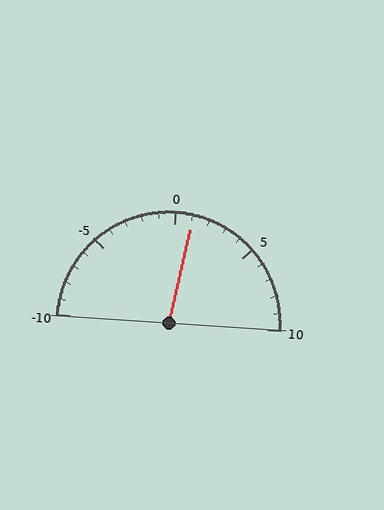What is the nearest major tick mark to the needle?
The nearest major tick mark is 0.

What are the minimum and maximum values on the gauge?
The gauge ranges from -10 to 10.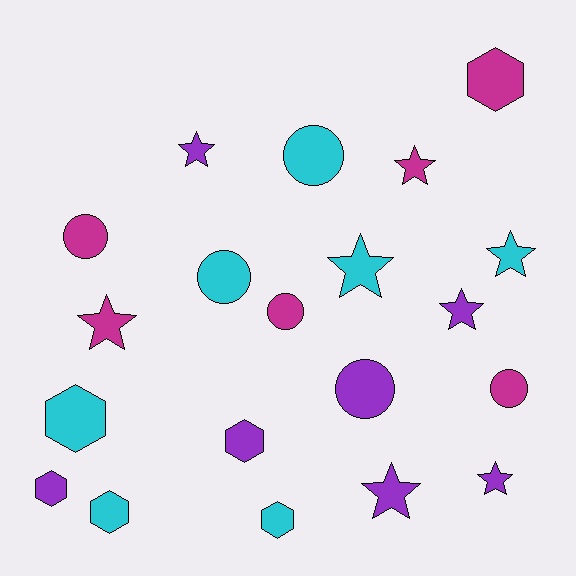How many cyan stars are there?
There are 2 cyan stars.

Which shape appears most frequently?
Star, with 8 objects.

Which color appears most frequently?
Cyan, with 7 objects.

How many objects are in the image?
There are 20 objects.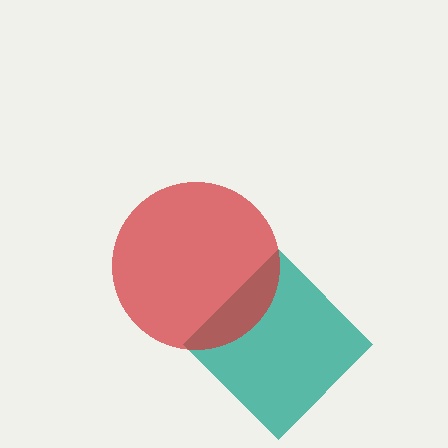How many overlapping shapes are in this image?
There are 2 overlapping shapes in the image.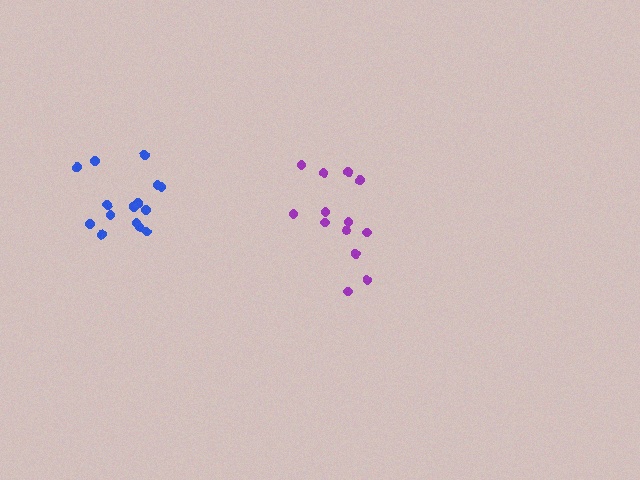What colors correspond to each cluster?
The clusters are colored: blue, purple.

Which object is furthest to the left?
The blue cluster is leftmost.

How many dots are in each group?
Group 1: 15 dots, Group 2: 13 dots (28 total).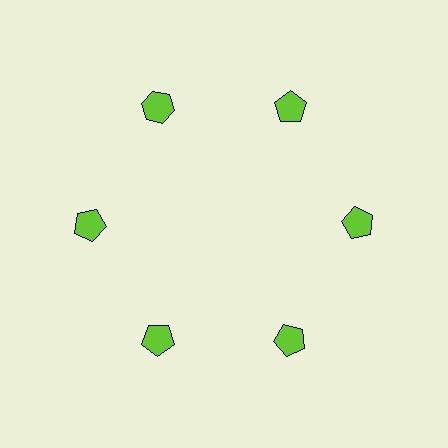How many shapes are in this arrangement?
There are 6 shapes arranged in a ring pattern.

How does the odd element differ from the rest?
It has a different shape: hexagon instead of pentagon.